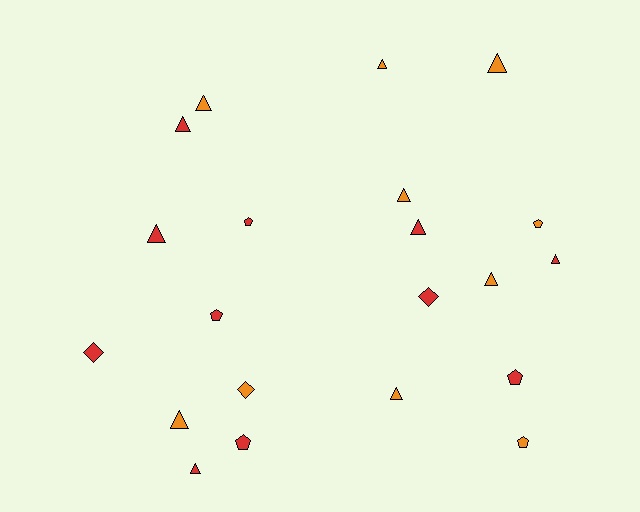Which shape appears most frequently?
Triangle, with 12 objects.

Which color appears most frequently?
Red, with 11 objects.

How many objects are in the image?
There are 21 objects.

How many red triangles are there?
There are 5 red triangles.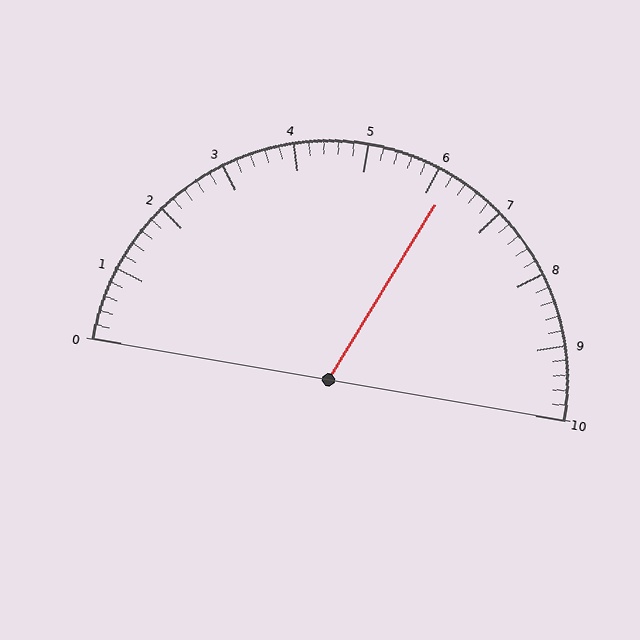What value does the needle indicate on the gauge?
The needle indicates approximately 6.2.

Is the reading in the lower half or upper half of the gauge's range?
The reading is in the upper half of the range (0 to 10).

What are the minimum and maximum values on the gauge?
The gauge ranges from 0 to 10.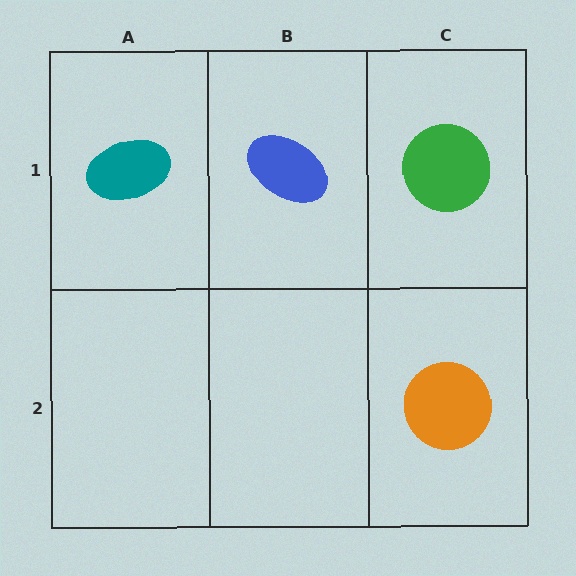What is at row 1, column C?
A green circle.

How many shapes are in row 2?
1 shape.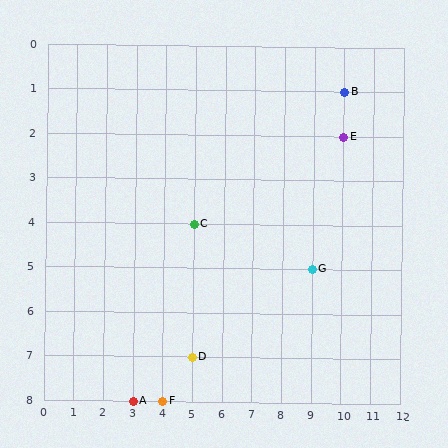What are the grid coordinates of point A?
Point A is at grid coordinates (3, 8).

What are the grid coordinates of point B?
Point B is at grid coordinates (10, 1).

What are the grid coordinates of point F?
Point F is at grid coordinates (4, 8).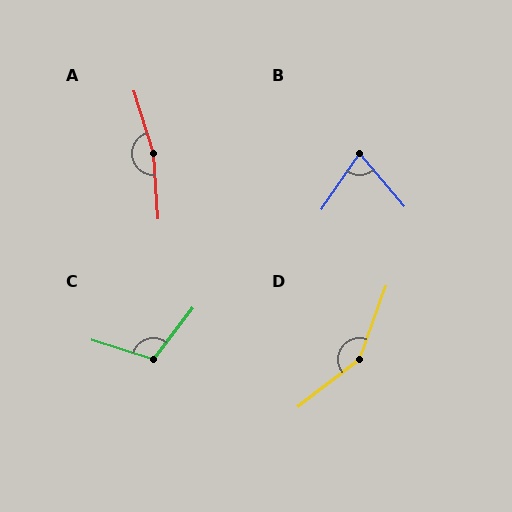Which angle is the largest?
A, at approximately 166 degrees.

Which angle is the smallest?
B, at approximately 75 degrees.